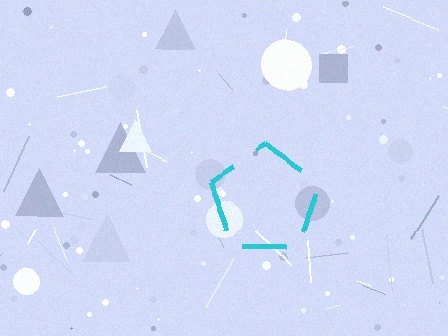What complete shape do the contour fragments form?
The contour fragments form a pentagon.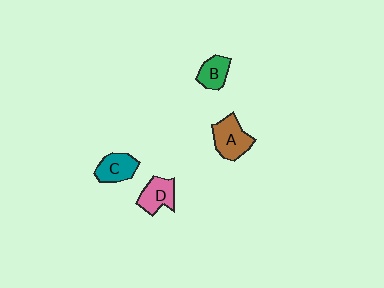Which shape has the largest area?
Shape A (brown).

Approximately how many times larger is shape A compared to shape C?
Approximately 1.3 times.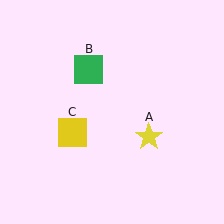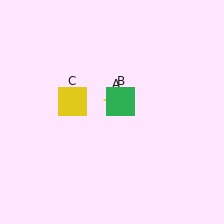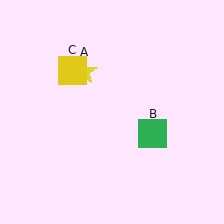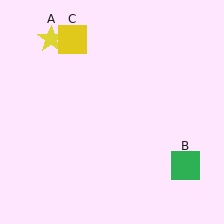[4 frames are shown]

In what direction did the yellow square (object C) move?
The yellow square (object C) moved up.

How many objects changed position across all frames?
3 objects changed position: yellow star (object A), green square (object B), yellow square (object C).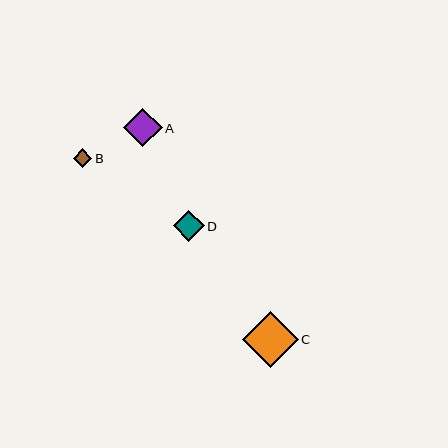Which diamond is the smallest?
Diamond B is the smallest with a size of approximately 18 pixels.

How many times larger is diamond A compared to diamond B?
Diamond A is approximately 2.1 times the size of diamond B.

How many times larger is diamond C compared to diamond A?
Diamond C is approximately 1.4 times the size of diamond A.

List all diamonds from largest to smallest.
From largest to smallest: C, A, D, B.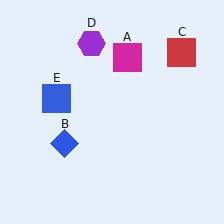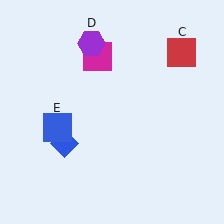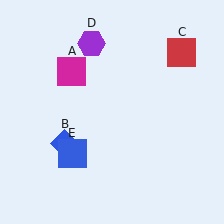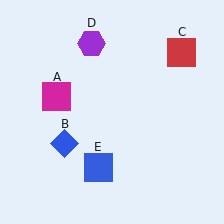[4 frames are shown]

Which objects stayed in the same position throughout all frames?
Blue diamond (object B) and red square (object C) and purple hexagon (object D) remained stationary.